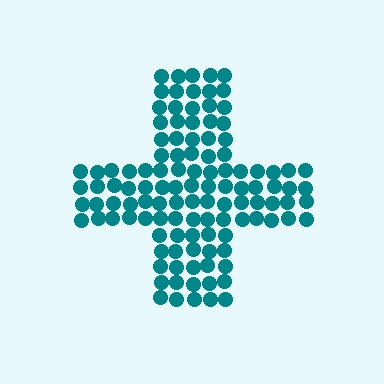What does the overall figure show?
The overall figure shows a cross.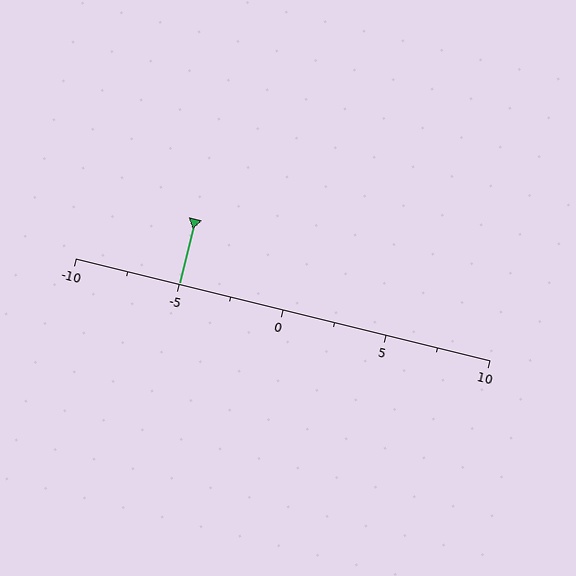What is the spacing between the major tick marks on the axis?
The major ticks are spaced 5 apart.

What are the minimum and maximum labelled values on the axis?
The axis runs from -10 to 10.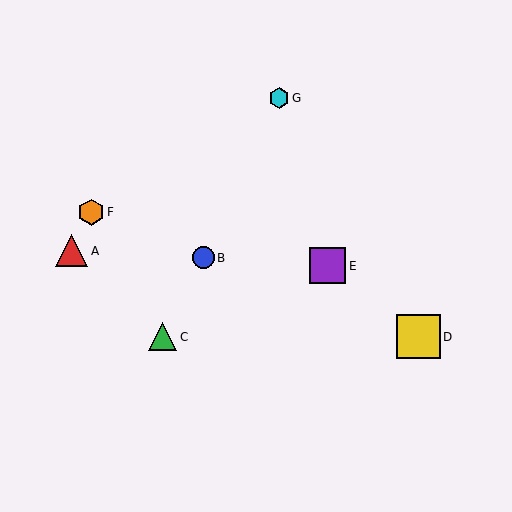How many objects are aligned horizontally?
2 objects (C, D) are aligned horizontally.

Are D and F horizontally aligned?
No, D is at y≈337 and F is at y≈212.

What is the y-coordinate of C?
Object C is at y≈337.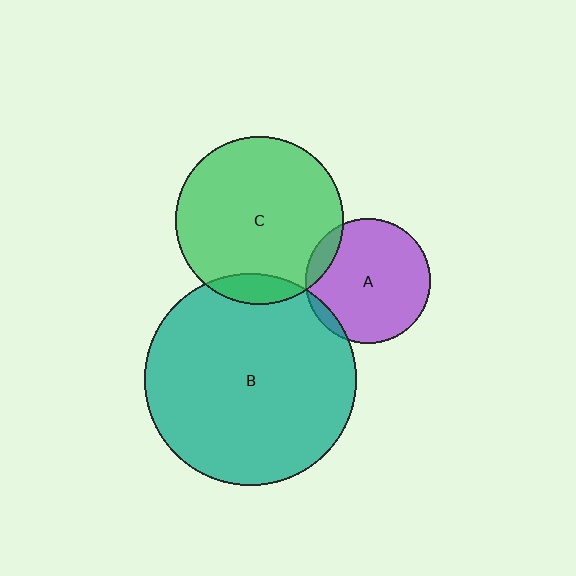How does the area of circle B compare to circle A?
Approximately 2.9 times.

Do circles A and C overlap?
Yes.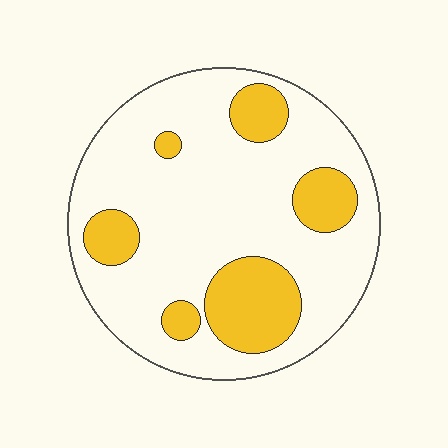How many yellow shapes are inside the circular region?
6.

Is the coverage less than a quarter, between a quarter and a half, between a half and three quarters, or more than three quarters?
Less than a quarter.